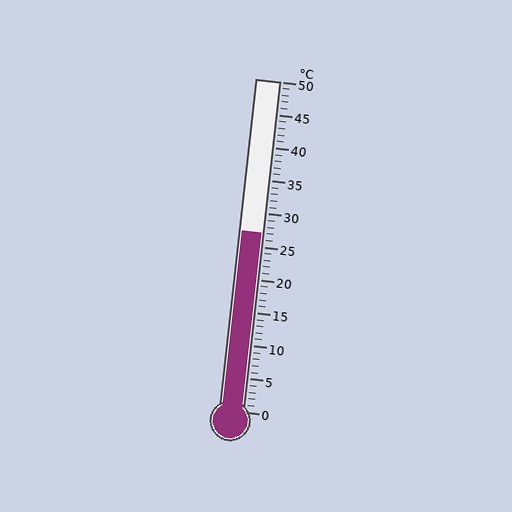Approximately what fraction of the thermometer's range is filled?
The thermometer is filled to approximately 55% of its range.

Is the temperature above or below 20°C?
The temperature is above 20°C.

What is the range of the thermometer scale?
The thermometer scale ranges from 0°C to 50°C.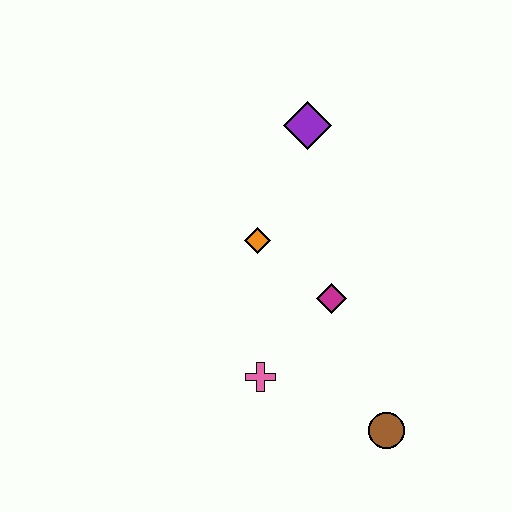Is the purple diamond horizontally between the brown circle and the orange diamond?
Yes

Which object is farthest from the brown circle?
The purple diamond is farthest from the brown circle.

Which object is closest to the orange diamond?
The magenta diamond is closest to the orange diamond.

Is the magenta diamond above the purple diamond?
No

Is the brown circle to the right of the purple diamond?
Yes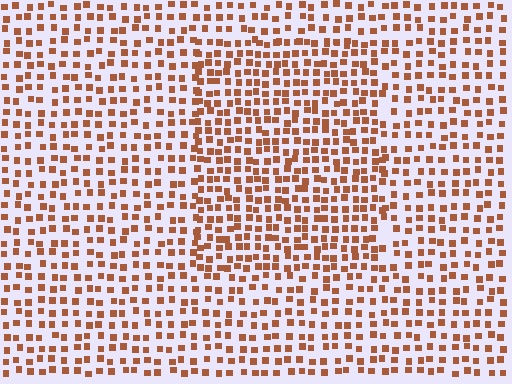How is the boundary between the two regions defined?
The boundary is defined by a change in element density (approximately 1.5x ratio). All elements are the same color, size, and shape.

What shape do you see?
I see a rectangle.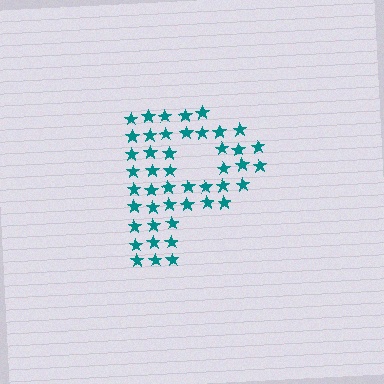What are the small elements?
The small elements are stars.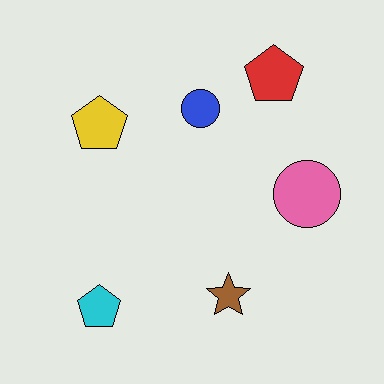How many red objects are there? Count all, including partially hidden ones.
There is 1 red object.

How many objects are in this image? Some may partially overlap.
There are 6 objects.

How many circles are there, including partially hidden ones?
There are 2 circles.